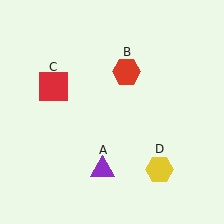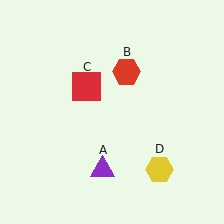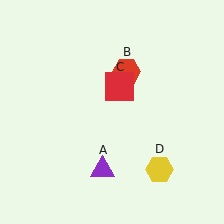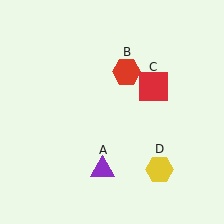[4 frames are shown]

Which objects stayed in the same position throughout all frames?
Purple triangle (object A) and red hexagon (object B) and yellow hexagon (object D) remained stationary.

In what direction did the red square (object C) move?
The red square (object C) moved right.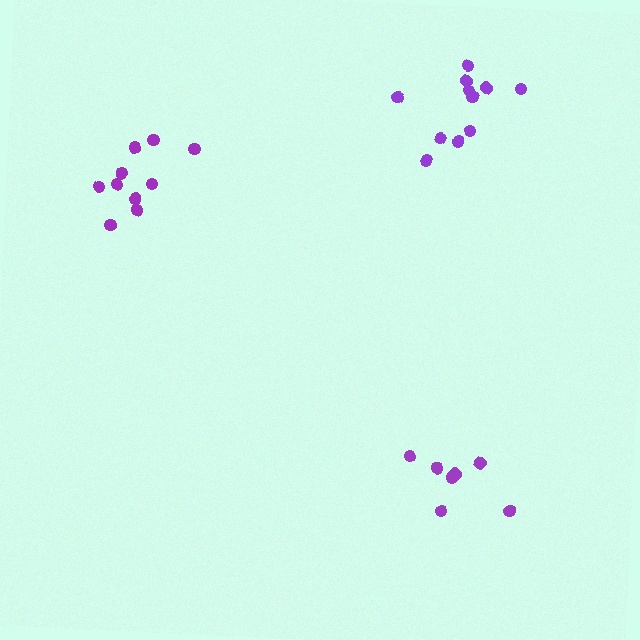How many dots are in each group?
Group 1: 11 dots, Group 2: 10 dots, Group 3: 7 dots (28 total).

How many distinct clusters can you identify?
There are 3 distinct clusters.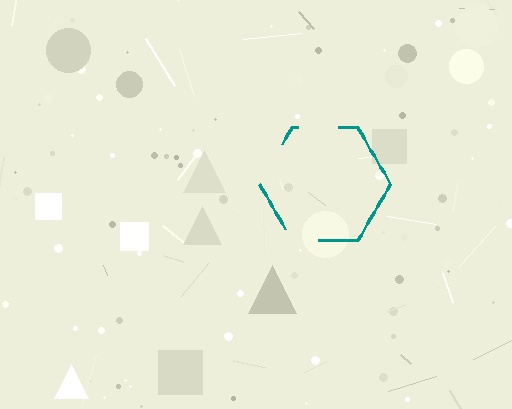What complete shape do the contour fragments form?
The contour fragments form a hexagon.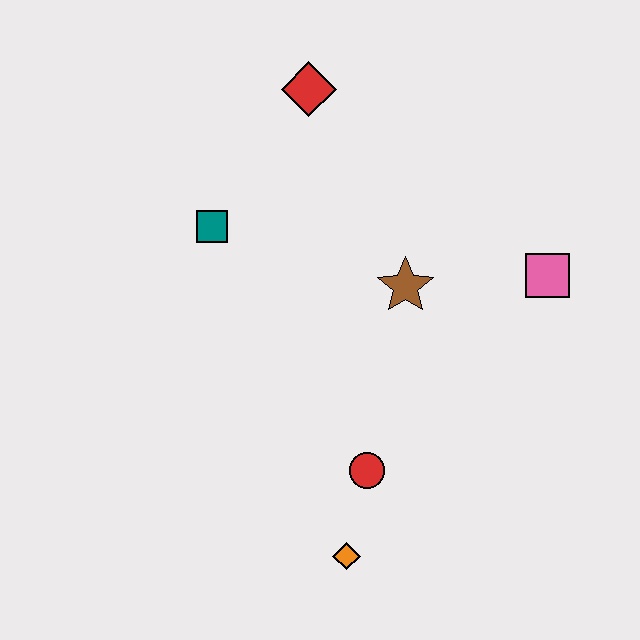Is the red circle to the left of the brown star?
Yes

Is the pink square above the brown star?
Yes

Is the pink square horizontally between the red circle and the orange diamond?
No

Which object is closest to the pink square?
The brown star is closest to the pink square.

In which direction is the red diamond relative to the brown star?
The red diamond is above the brown star.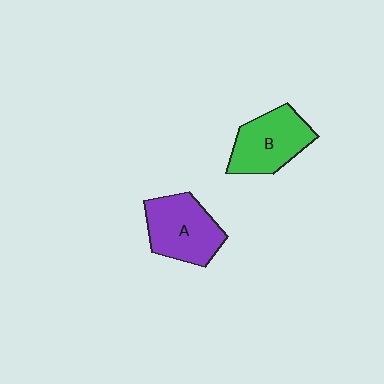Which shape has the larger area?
Shape A (purple).